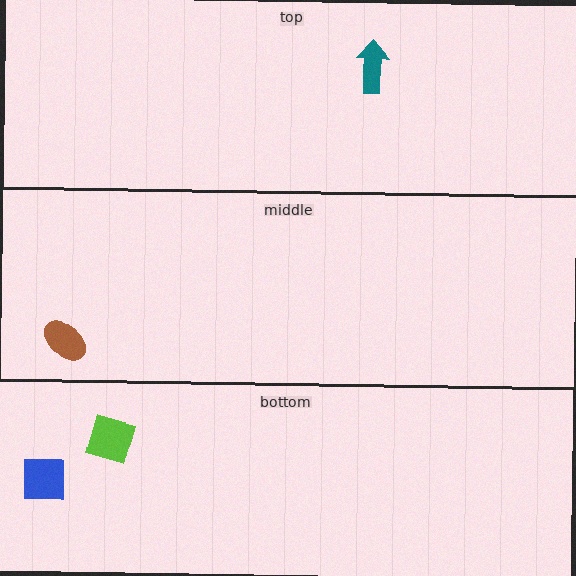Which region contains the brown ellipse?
The middle region.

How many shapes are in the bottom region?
2.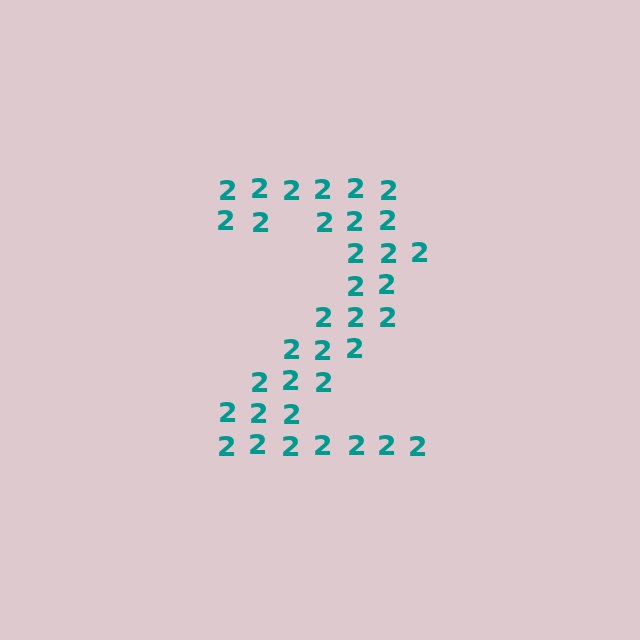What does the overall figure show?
The overall figure shows the digit 2.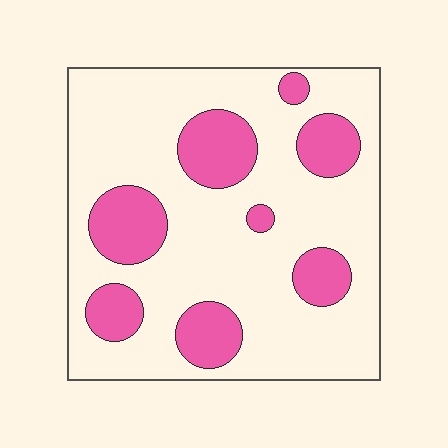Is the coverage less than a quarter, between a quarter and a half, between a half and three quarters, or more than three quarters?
Less than a quarter.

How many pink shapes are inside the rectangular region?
8.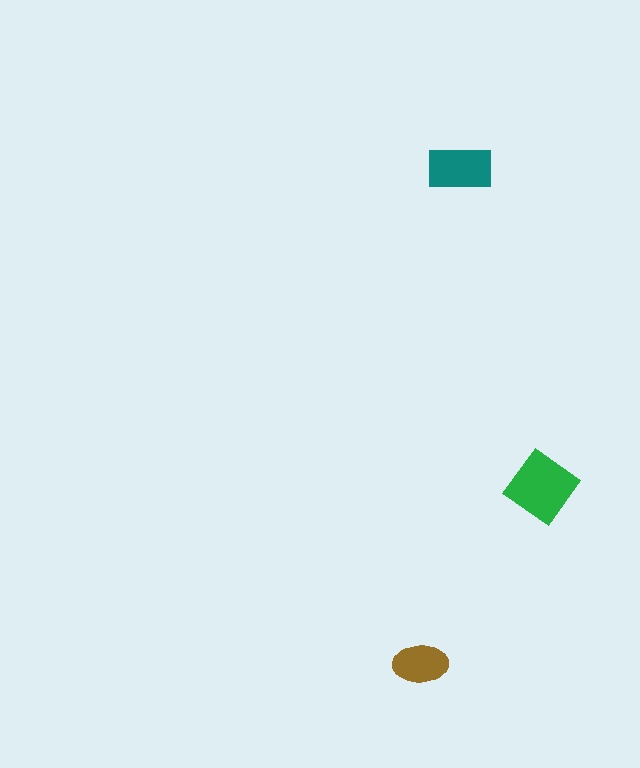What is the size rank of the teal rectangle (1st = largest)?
2nd.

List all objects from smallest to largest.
The brown ellipse, the teal rectangle, the green diamond.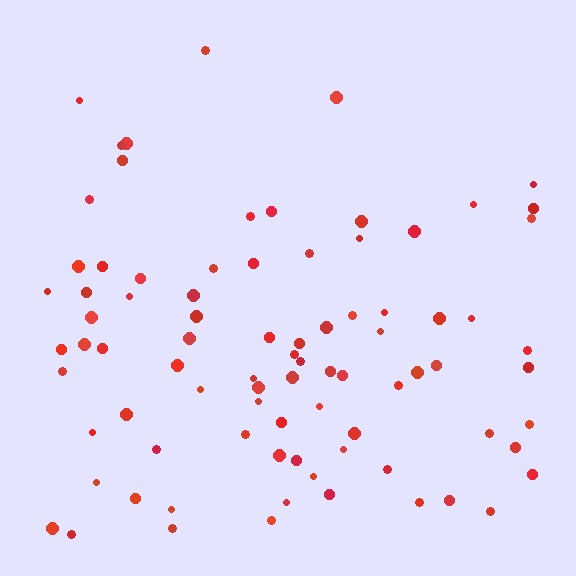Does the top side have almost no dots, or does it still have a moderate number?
Still a moderate number, just noticeably fewer than the bottom.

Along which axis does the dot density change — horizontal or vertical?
Vertical.